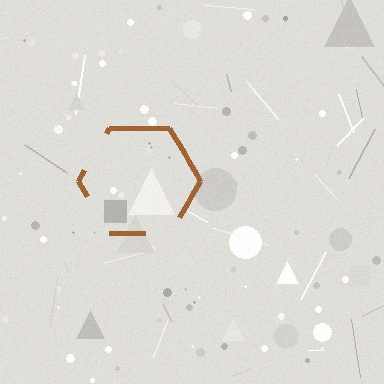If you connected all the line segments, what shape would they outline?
They would outline a hexagon.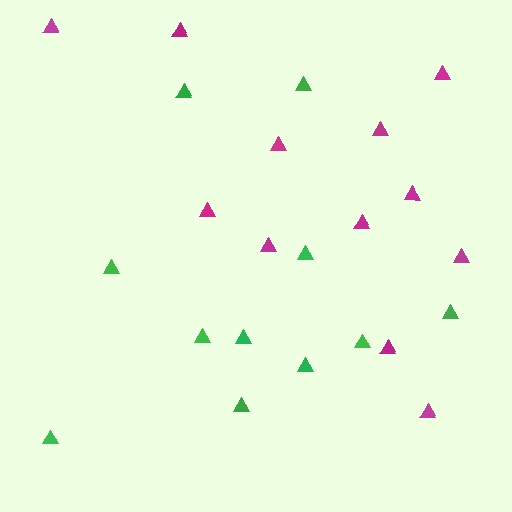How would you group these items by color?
There are 2 groups: one group of green triangles (11) and one group of magenta triangles (12).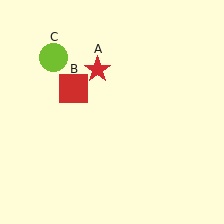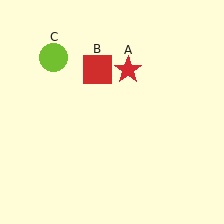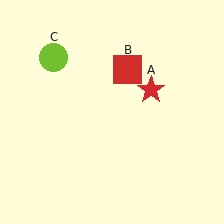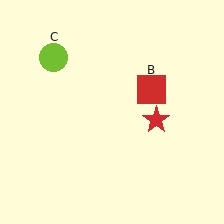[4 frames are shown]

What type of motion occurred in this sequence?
The red star (object A), red square (object B) rotated clockwise around the center of the scene.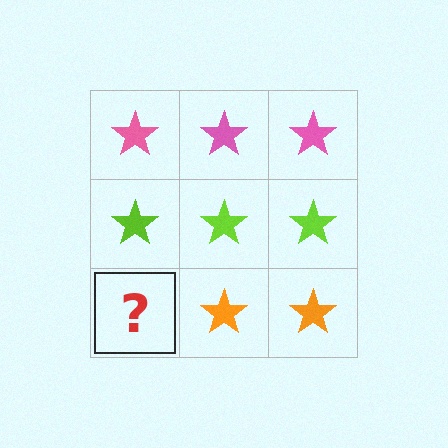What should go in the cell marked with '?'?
The missing cell should contain an orange star.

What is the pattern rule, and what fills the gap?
The rule is that each row has a consistent color. The gap should be filled with an orange star.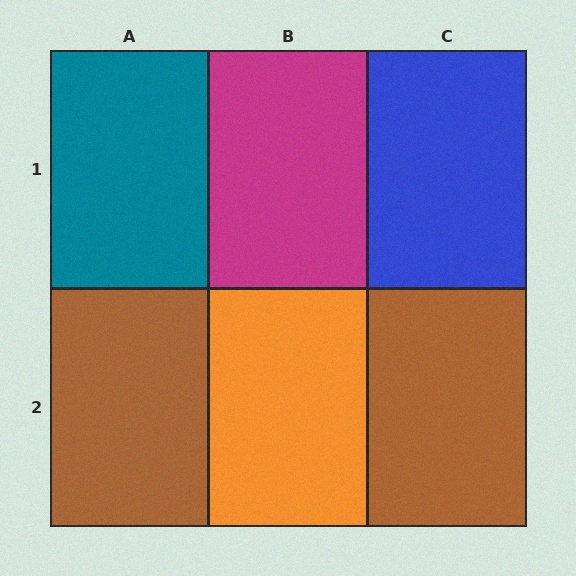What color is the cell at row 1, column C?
Blue.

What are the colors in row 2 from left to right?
Brown, orange, brown.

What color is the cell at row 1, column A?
Teal.